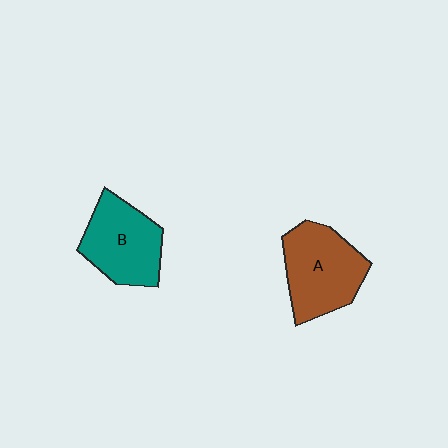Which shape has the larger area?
Shape A (brown).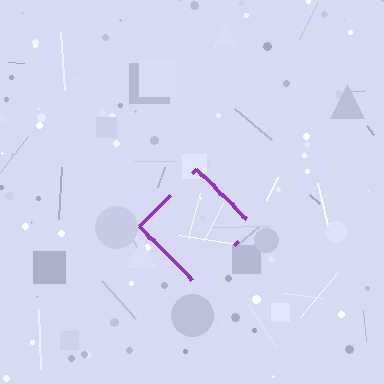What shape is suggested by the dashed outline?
The dashed outline suggests a diamond.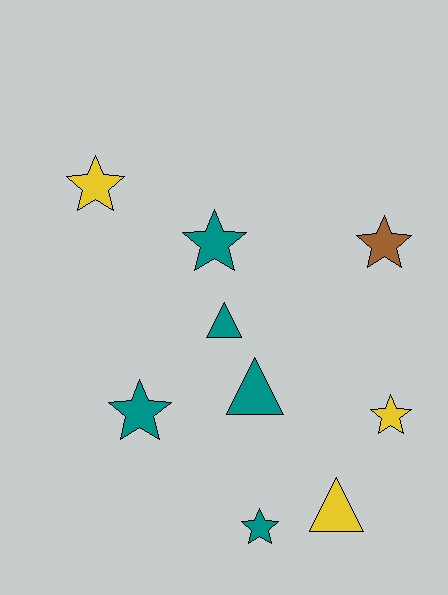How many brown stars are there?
There is 1 brown star.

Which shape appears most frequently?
Star, with 6 objects.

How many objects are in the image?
There are 9 objects.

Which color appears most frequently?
Teal, with 5 objects.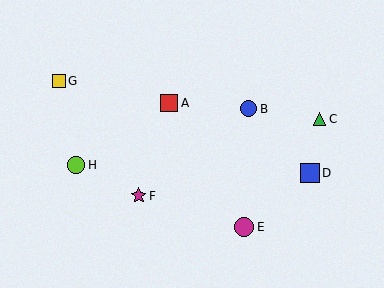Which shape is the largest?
The magenta circle (labeled E) is the largest.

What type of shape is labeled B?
Shape B is a blue circle.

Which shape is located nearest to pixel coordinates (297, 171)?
The blue square (labeled D) at (310, 173) is nearest to that location.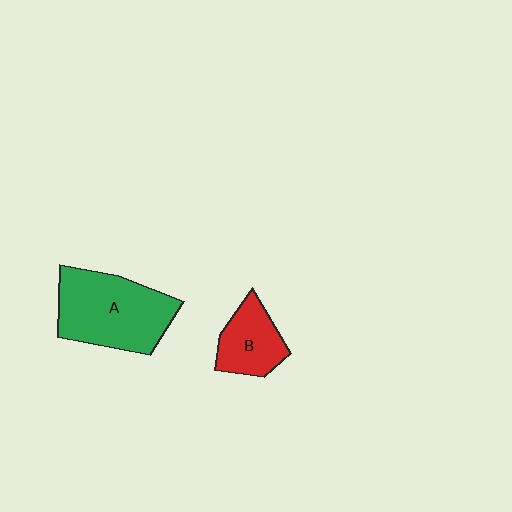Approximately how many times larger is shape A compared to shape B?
Approximately 1.9 times.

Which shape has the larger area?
Shape A (green).